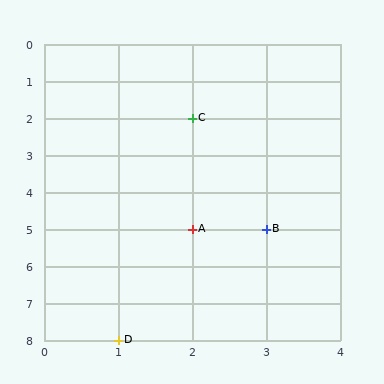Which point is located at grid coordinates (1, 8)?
Point D is at (1, 8).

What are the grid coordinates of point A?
Point A is at grid coordinates (2, 5).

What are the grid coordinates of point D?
Point D is at grid coordinates (1, 8).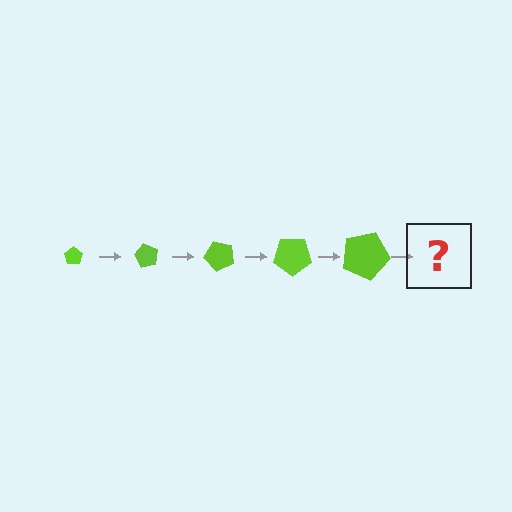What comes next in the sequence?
The next element should be a pentagon, larger than the previous one and rotated 300 degrees from the start.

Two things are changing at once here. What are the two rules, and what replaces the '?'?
The two rules are that the pentagon grows larger each step and it rotates 60 degrees each step. The '?' should be a pentagon, larger than the previous one and rotated 300 degrees from the start.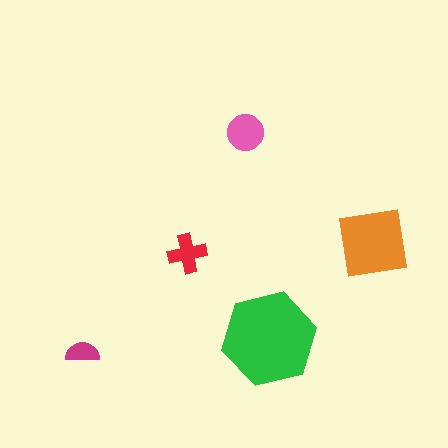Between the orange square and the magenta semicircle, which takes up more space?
The orange square.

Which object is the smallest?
The magenta semicircle.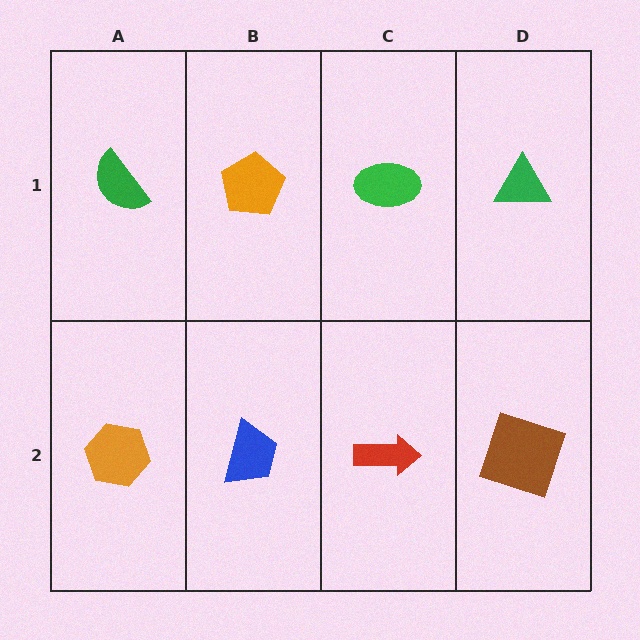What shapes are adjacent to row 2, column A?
A green semicircle (row 1, column A), a blue trapezoid (row 2, column B).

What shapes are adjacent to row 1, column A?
An orange hexagon (row 2, column A), an orange pentagon (row 1, column B).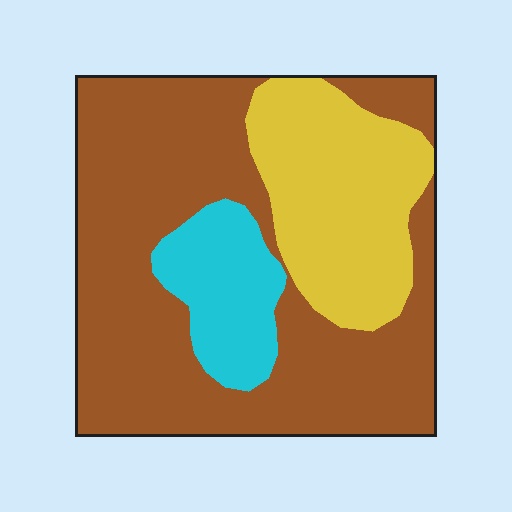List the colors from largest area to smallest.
From largest to smallest: brown, yellow, cyan.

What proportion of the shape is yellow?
Yellow takes up between a sixth and a third of the shape.